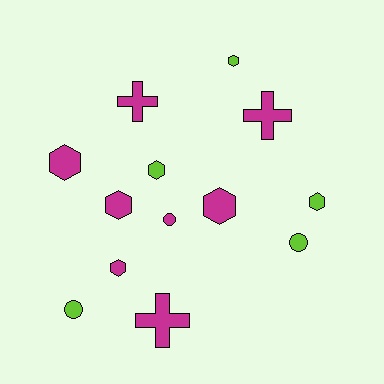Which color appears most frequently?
Magenta, with 8 objects.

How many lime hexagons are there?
There are 3 lime hexagons.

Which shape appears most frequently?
Hexagon, with 7 objects.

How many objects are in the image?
There are 13 objects.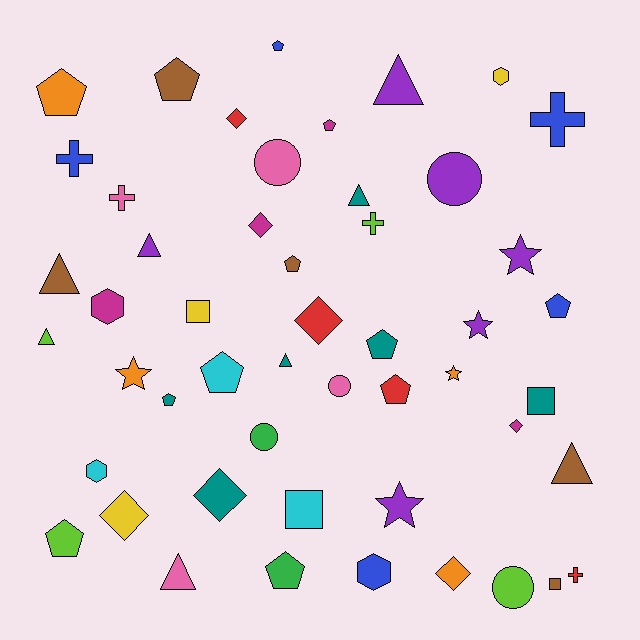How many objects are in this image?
There are 50 objects.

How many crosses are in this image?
There are 5 crosses.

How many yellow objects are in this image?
There are 3 yellow objects.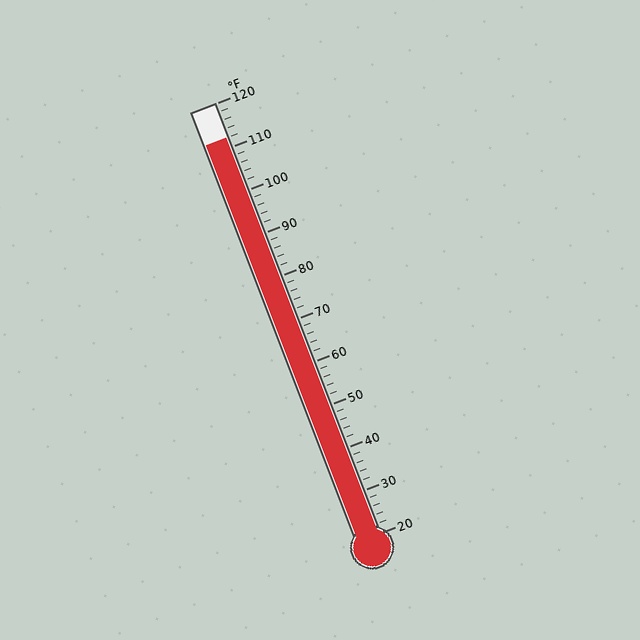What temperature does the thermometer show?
The thermometer shows approximately 112°F.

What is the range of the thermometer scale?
The thermometer scale ranges from 20°F to 120°F.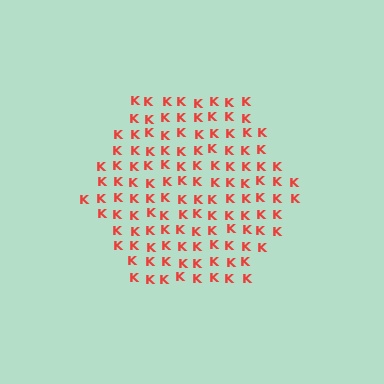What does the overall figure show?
The overall figure shows a hexagon.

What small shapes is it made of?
It is made of small letter K's.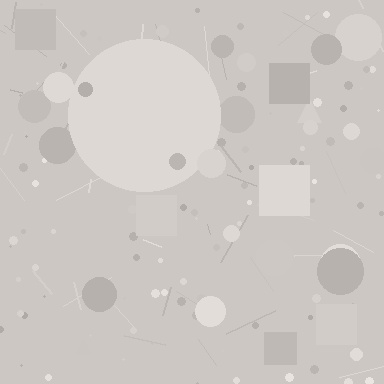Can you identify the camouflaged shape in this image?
The camouflaged shape is a circle.